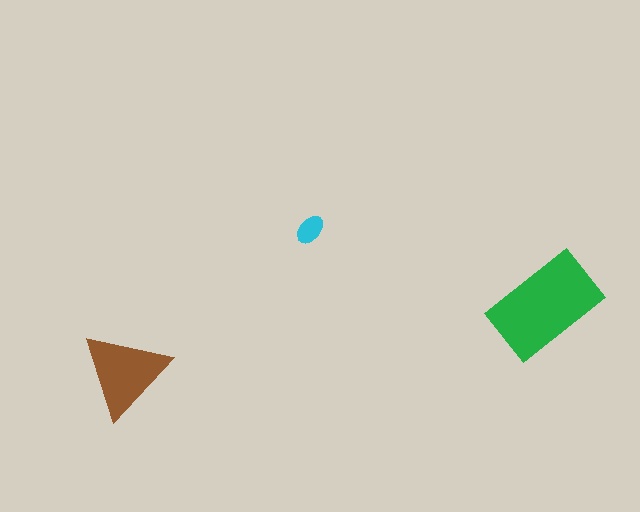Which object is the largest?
The green rectangle.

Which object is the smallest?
The cyan ellipse.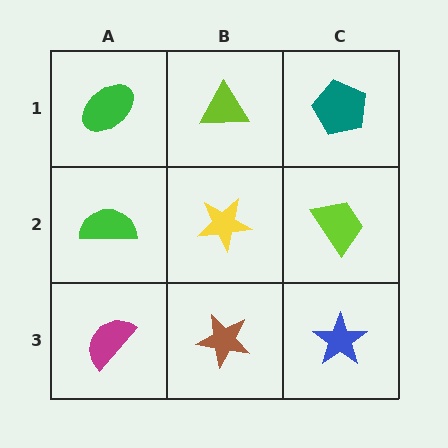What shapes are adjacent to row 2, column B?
A lime triangle (row 1, column B), a brown star (row 3, column B), a green semicircle (row 2, column A), a lime trapezoid (row 2, column C).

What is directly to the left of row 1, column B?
A green ellipse.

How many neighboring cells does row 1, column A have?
2.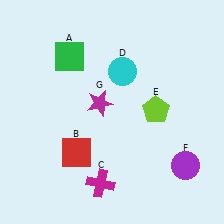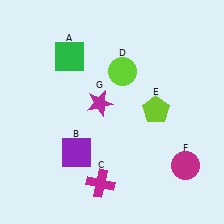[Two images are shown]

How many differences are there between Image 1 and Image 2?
There are 3 differences between the two images.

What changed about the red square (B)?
In Image 1, B is red. In Image 2, it changed to purple.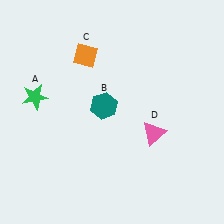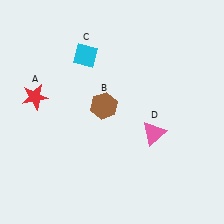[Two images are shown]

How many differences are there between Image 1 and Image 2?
There are 3 differences between the two images.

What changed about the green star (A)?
In Image 1, A is green. In Image 2, it changed to red.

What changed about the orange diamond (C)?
In Image 1, C is orange. In Image 2, it changed to cyan.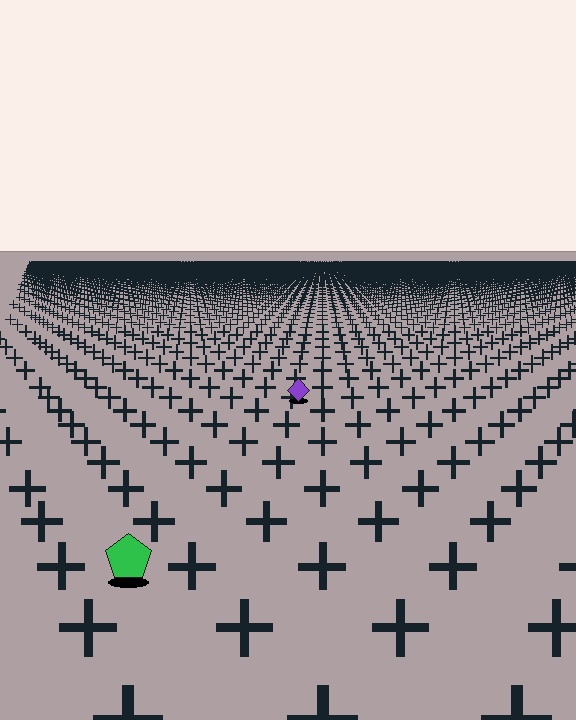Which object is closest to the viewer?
The green pentagon is closest. The texture marks near it are larger and more spread out.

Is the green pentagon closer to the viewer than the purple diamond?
Yes. The green pentagon is closer — you can tell from the texture gradient: the ground texture is coarser near it.